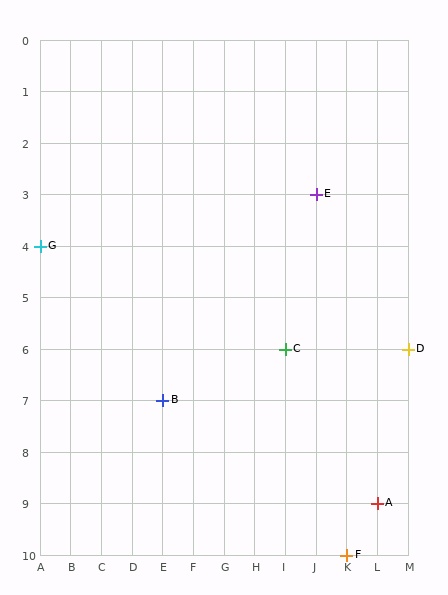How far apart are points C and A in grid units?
Points C and A are 3 columns and 3 rows apart (about 4.2 grid units diagonally).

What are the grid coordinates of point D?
Point D is at grid coordinates (M, 6).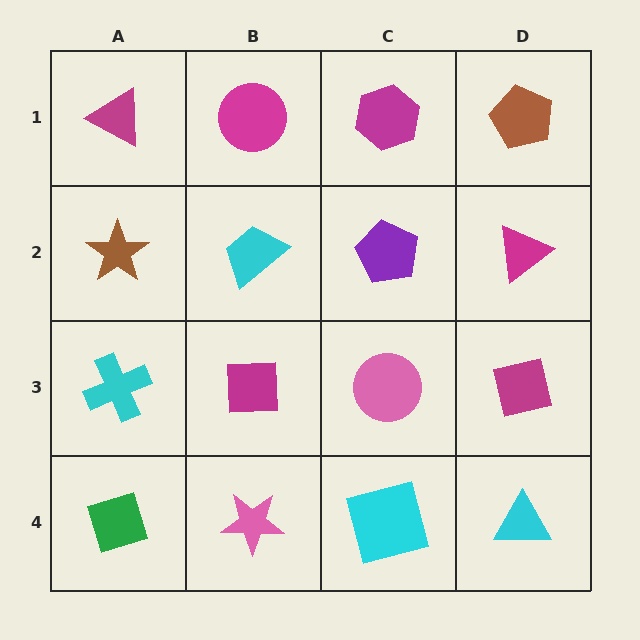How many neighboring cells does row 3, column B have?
4.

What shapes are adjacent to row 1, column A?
A brown star (row 2, column A), a magenta circle (row 1, column B).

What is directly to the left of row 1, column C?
A magenta circle.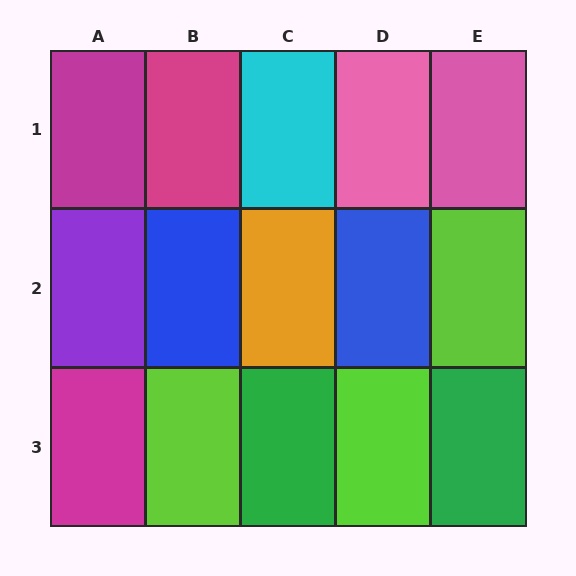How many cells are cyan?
1 cell is cyan.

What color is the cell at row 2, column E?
Lime.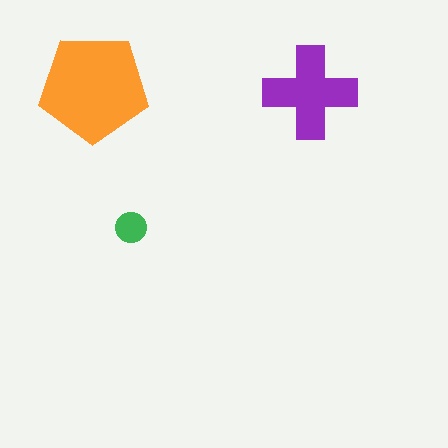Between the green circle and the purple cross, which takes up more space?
The purple cross.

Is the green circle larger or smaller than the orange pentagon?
Smaller.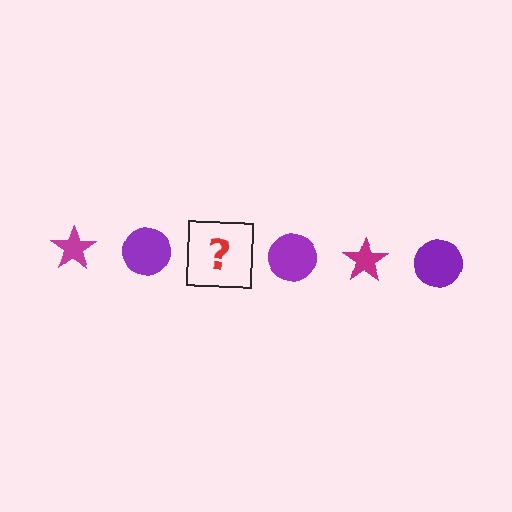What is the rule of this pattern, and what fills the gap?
The rule is that the pattern alternates between magenta star and purple circle. The gap should be filled with a magenta star.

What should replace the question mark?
The question mark should be replaced with a magenta star.